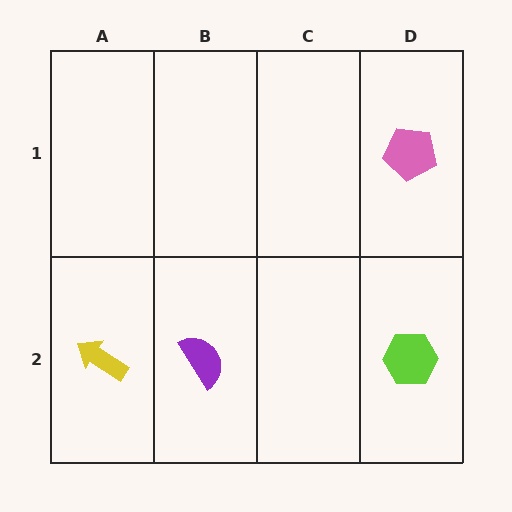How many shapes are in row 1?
1 shape.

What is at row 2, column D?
A lime hexagon.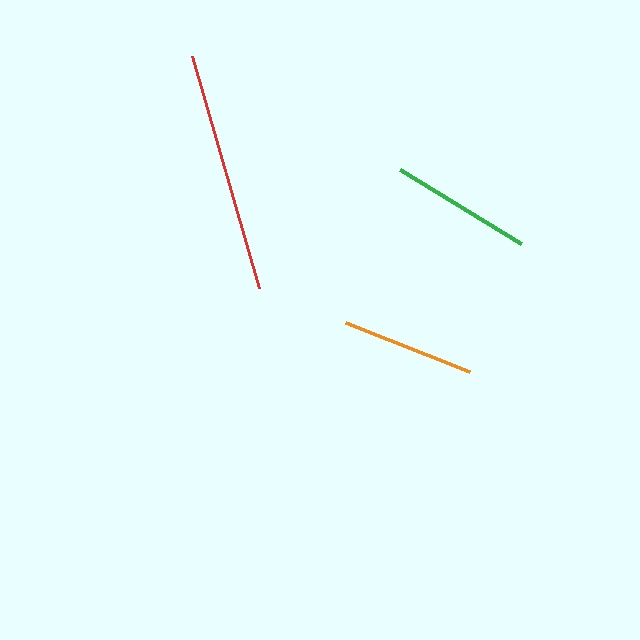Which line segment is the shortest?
The orange line is the shortest at approximately 133 pixels.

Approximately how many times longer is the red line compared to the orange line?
The red line is approximately 1.8 times the length of the orange line.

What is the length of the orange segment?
The orange segment is approximately 133 pixels long.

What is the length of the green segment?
The green segment is approximately 142 pixels long.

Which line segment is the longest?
The red line is the longest at approximately 241 pixels.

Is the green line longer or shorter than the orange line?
The green line is longer than the orange line.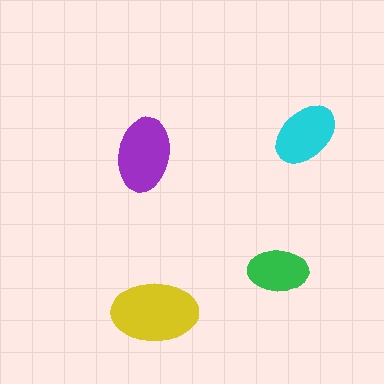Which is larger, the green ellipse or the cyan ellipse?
The cyan one.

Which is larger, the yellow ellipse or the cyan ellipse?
The yellow one.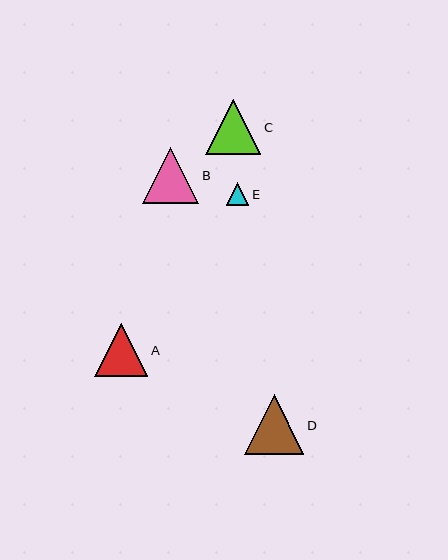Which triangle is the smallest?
Triangle E is the smallest with a size of approximately 23 pixels.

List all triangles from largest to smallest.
From largest to smallest: D, B, C, A, E.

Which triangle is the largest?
Triangle D is the largest with a size of approximately 59 pixels.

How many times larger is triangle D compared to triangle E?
Triangle D is approximately 2.6 times the size of triangle E.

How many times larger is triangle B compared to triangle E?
Triangle B is approximately 2.5 times the size of triangle E.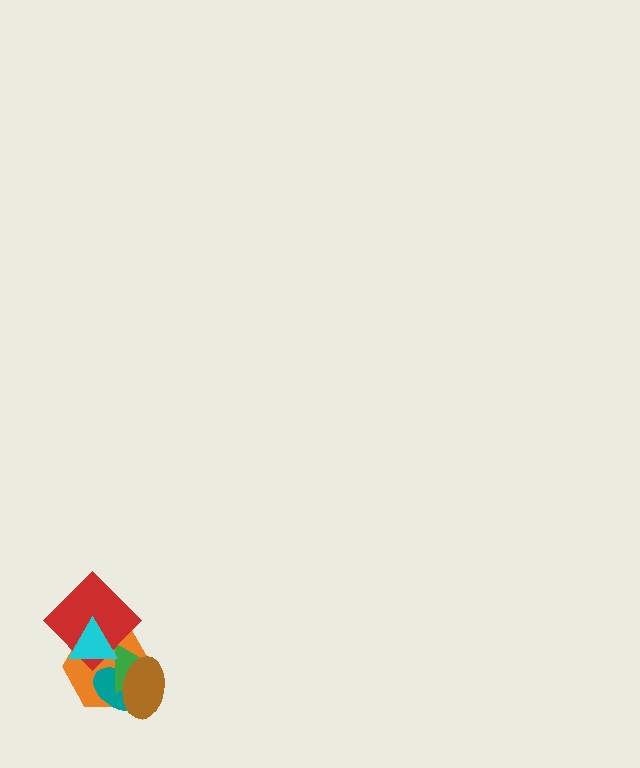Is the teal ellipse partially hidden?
Yes, it is partially covered by another shape.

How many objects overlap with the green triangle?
5 objects overlap with the green triangle.